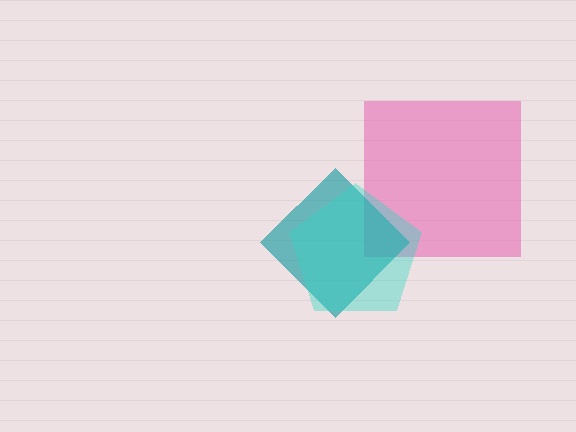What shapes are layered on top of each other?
The layered shapes are: a pink square, a teal diamond, a cyan pentagon.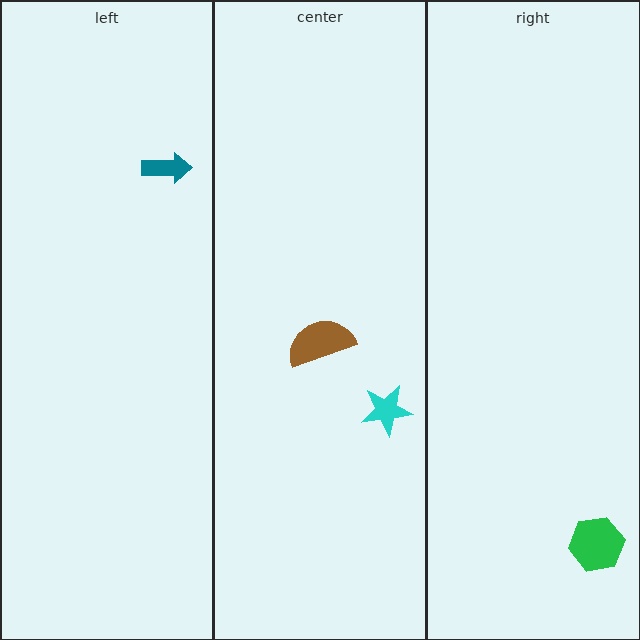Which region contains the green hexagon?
The right region.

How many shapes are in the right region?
1.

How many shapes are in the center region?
2.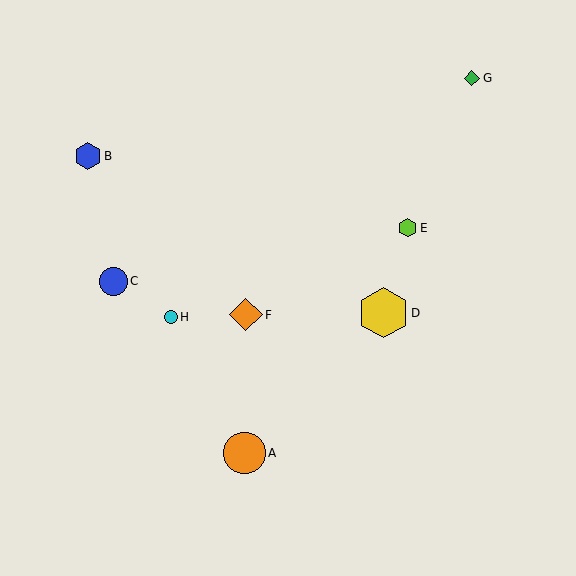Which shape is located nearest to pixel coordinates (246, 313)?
The orange diamond (labeled F) at (246, 315) is nearest to that location.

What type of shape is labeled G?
Shape G is a green diamond.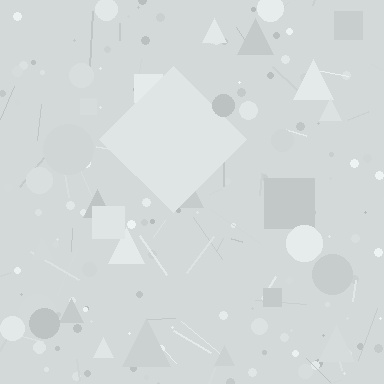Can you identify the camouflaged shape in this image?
The camouflaged shape is a diamond.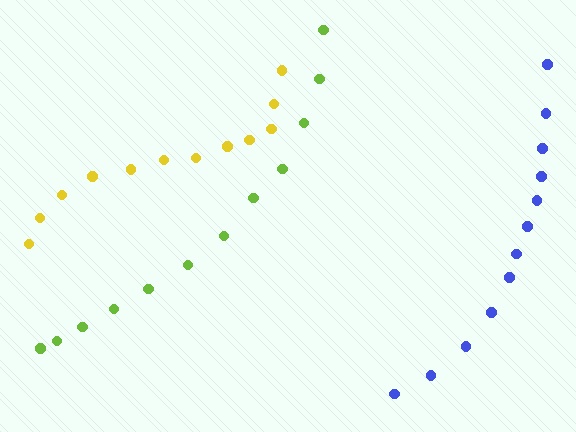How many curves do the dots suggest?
There are 3 distinct paths.